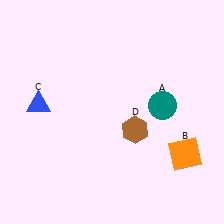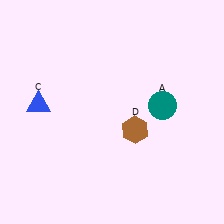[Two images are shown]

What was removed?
The orange square (B) was removed in Image 2.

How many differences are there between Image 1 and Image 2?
There is 1 difference between the two images.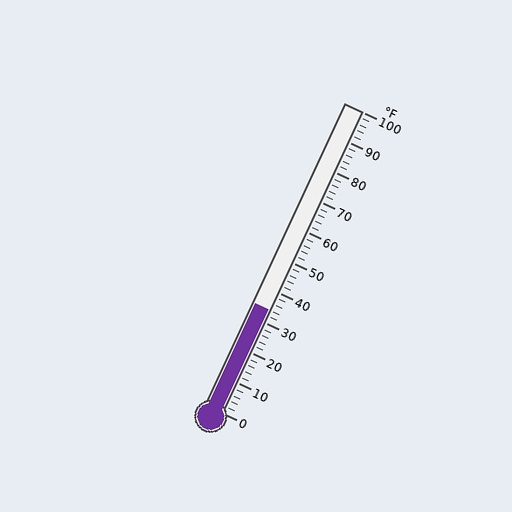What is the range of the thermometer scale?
The thermometer scale ranges from 0°F to 100°F.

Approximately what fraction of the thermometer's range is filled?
The thermometer is filled to approximately 35% of its range.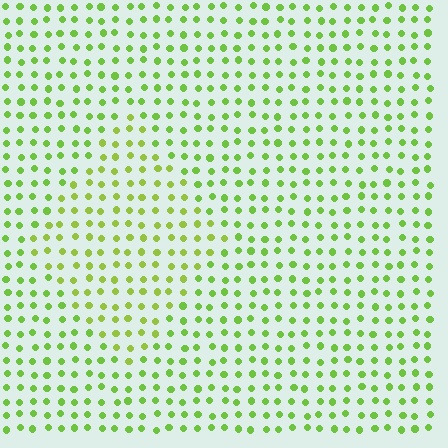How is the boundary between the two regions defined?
The boundary is defined purely by a slight shift in hue (about 17 degrees). Spacing, size, and orientation are identical on both sides.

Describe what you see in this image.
The image is filled with small lime elements in a uniform arrangement. A diamond-shaped region is visible where the elements are tinted to a slightly different hue, forming a subtle color boundary.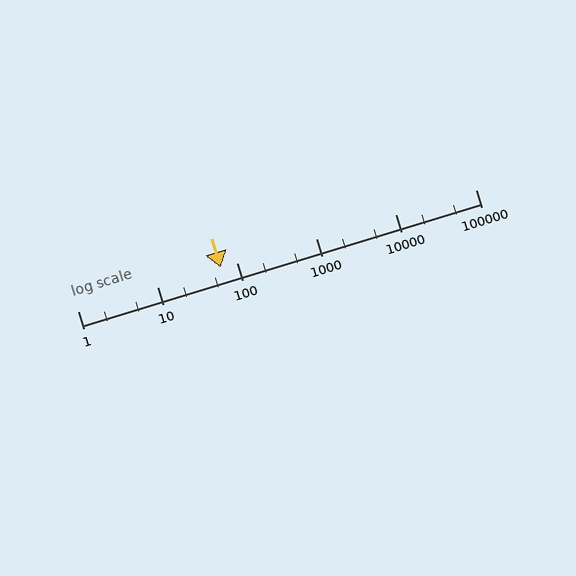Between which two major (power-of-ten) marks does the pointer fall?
The pointer is between 10 and 100.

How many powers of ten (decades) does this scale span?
The scale spans 5 decades, from 1 to 100000.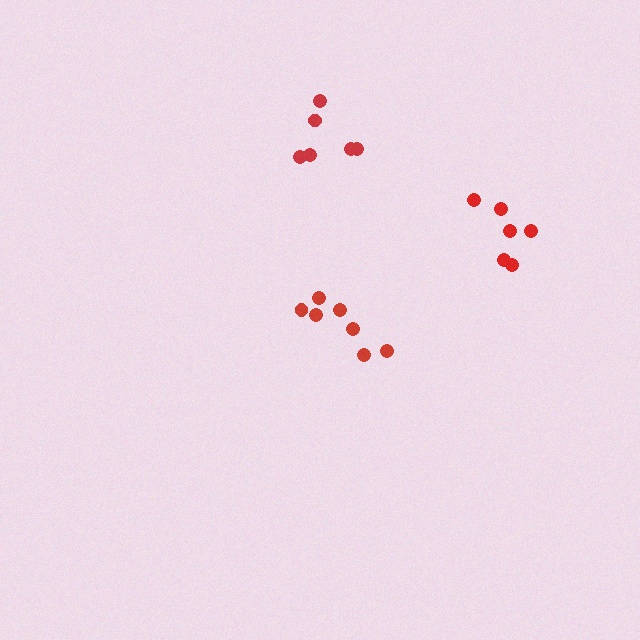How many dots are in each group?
Group 1: 6 dots, Group 2: 7 dots, Group 3: 6 dots (19 total).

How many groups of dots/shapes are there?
There are 3 groups.